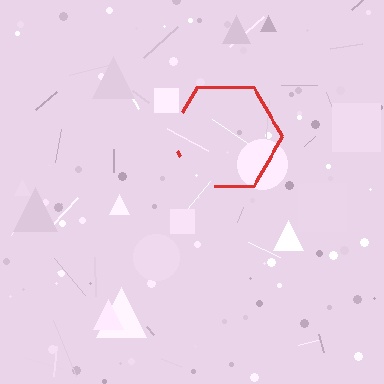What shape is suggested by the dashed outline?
The dashed outline suggests a hexagon.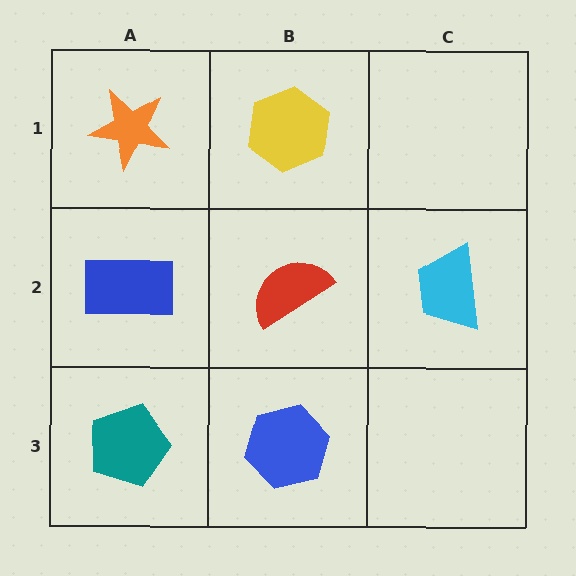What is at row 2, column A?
A blue rectangle.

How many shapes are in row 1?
2 shapes.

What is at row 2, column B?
A red semicircle.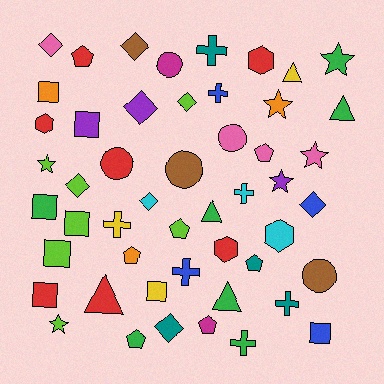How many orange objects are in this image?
There are 3 orange objects.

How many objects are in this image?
There are 50 objects.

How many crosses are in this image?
There are 7 crosses.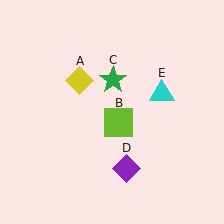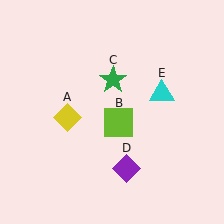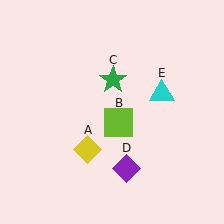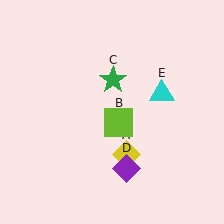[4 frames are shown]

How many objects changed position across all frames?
1 object changed position: yellow diamond (object A).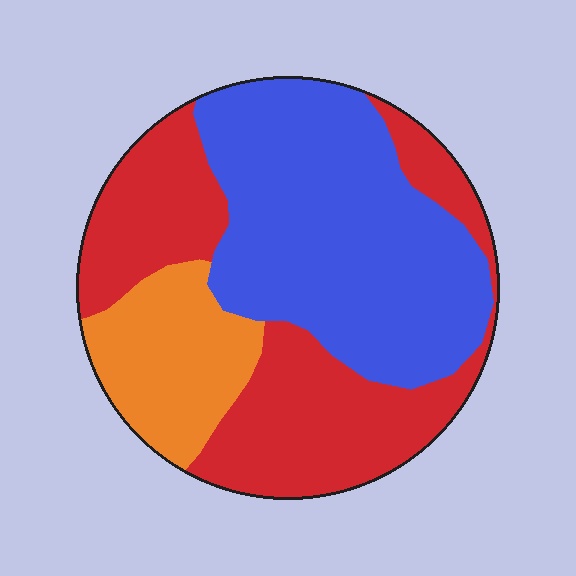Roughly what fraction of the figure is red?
Red covers about 40% of the figure.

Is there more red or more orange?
Red.